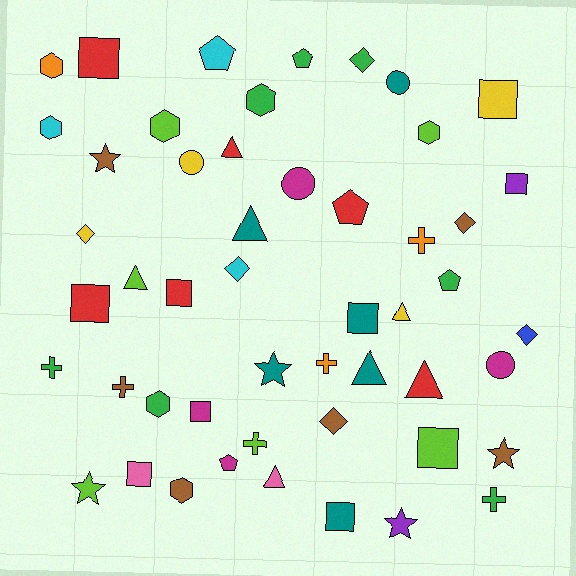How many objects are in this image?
There are 50 objects.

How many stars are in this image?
There are 5 stars.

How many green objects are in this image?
There are 7 green objects.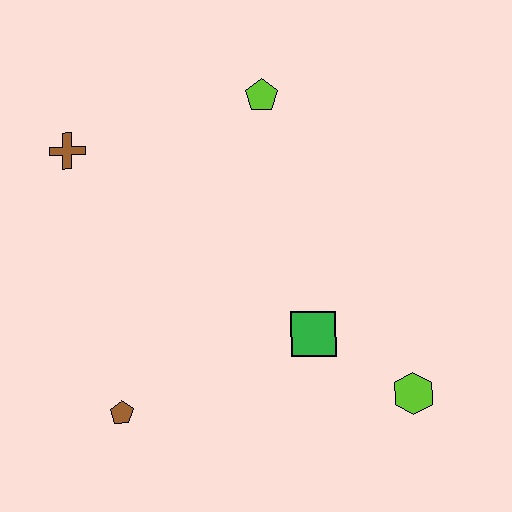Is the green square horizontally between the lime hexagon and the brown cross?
Yes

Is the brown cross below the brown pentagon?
No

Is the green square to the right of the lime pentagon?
Yes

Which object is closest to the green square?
The lime hexagon is closest to the green square.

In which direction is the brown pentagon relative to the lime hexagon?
The brown pentagon is to the left of the lime hexagon.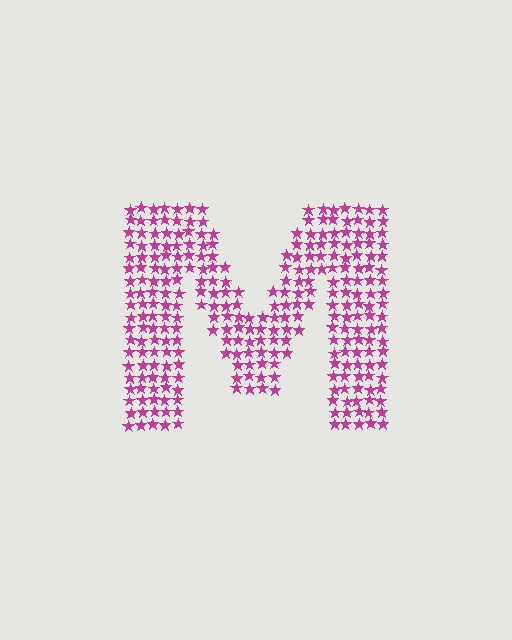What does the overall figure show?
The overall figure shows the letter M.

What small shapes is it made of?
It is made of small stars.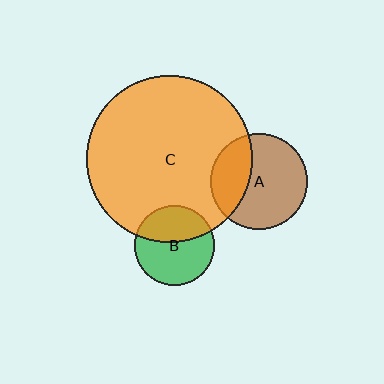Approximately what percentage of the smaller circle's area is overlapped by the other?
Approximately 35%.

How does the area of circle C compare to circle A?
Approximately 3.0 times.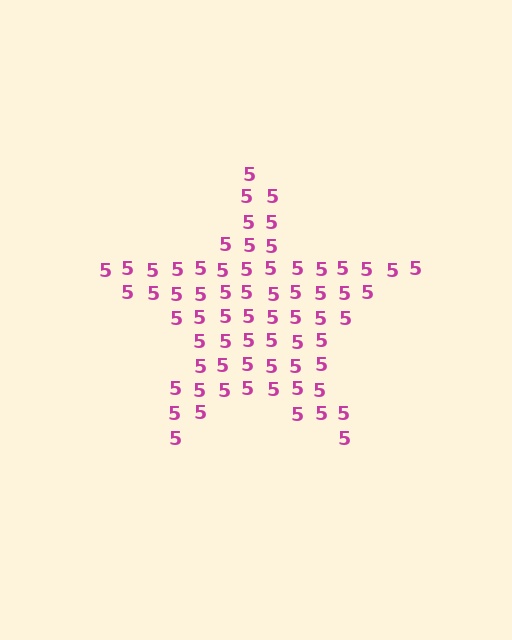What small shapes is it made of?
It is made of small digit 5's.